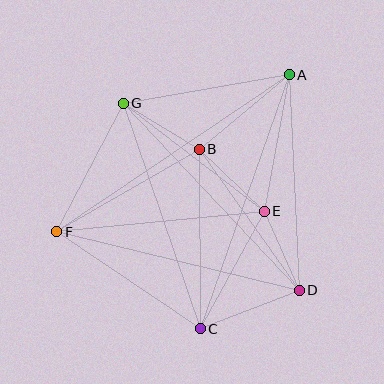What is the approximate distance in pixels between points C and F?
The distance between C and F is approximately 173 pixels.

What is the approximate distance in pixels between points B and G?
The distance between B and G is approximately 89 pixels.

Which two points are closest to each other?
Points D and E are closest to each other.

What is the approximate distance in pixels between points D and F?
The distance between D and F is approximately 250 pixels.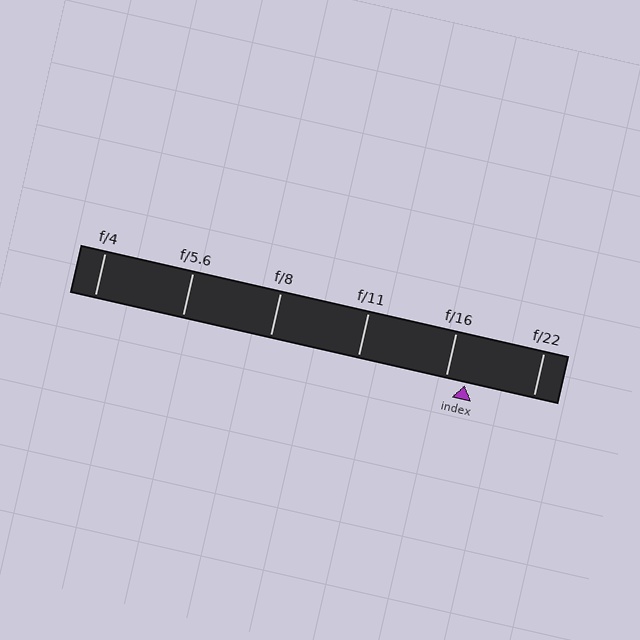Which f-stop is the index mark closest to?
The index mark is closest to f/16.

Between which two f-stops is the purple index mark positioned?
The index mark is between f/16 and f/22.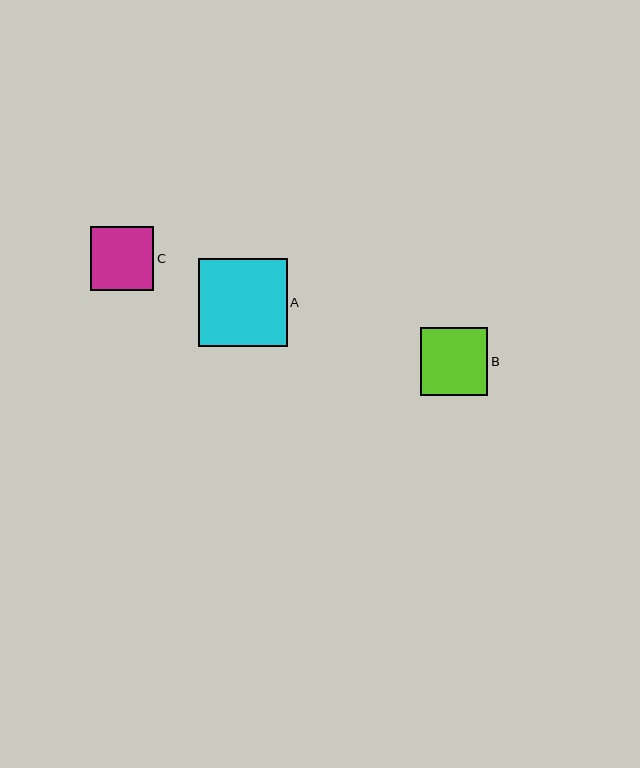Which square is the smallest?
Square C is the smallest with a size of approximately 64 pixels.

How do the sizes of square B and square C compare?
Square B and square C are approximately the same size.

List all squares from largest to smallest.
From largest to smallest: A, B, C.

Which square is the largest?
Square A is the largest with a size of approximately 89 pixels.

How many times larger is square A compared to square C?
Square A is approximately 1.4 times the size of square C.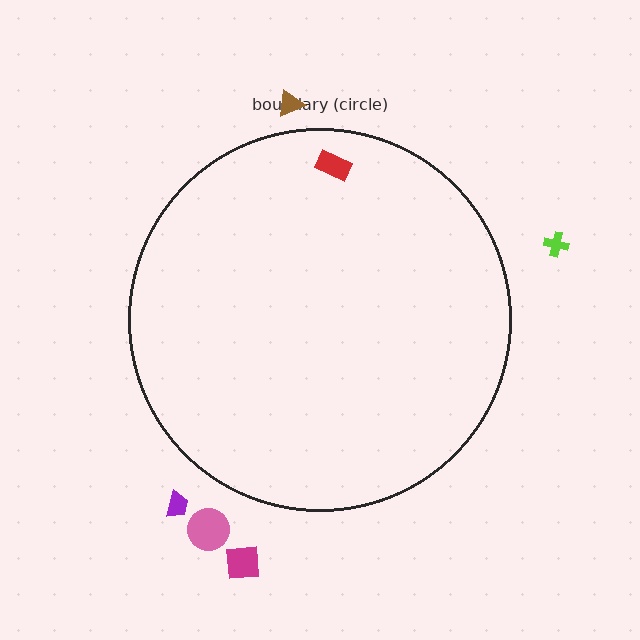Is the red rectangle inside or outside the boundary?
Inside.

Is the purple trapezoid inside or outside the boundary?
Outside.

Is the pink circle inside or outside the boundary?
Outside.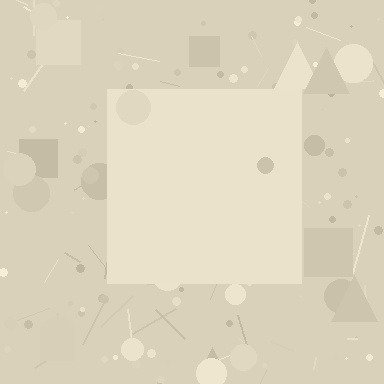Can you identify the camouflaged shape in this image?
The camouflaged shape is a square.